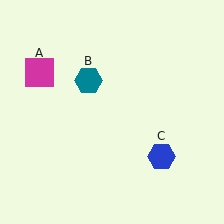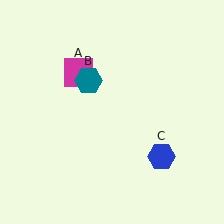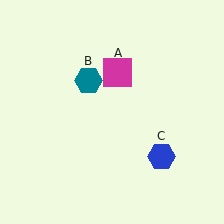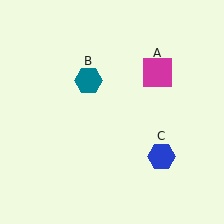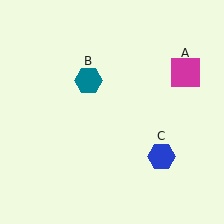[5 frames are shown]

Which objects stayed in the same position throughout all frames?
Teal hexagon (object B) and blue hexagon (object C) remained stationary.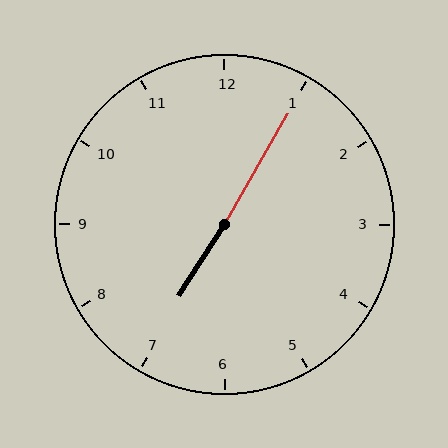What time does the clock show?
7:05.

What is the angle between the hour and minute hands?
Approximately 178 degrees.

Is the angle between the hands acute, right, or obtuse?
It is obtuse.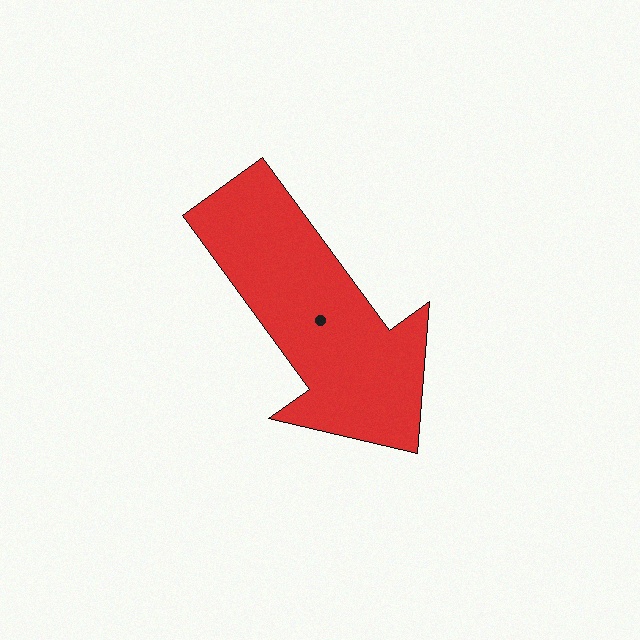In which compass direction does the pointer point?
Southeast.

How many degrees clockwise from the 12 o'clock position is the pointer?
Approximately 144 degrees.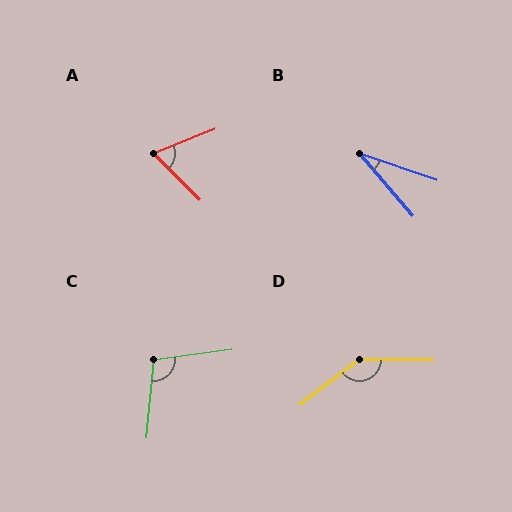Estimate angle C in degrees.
Approximately 103 degrees.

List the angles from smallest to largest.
B (31°), A (67°), C (103°), D (142°).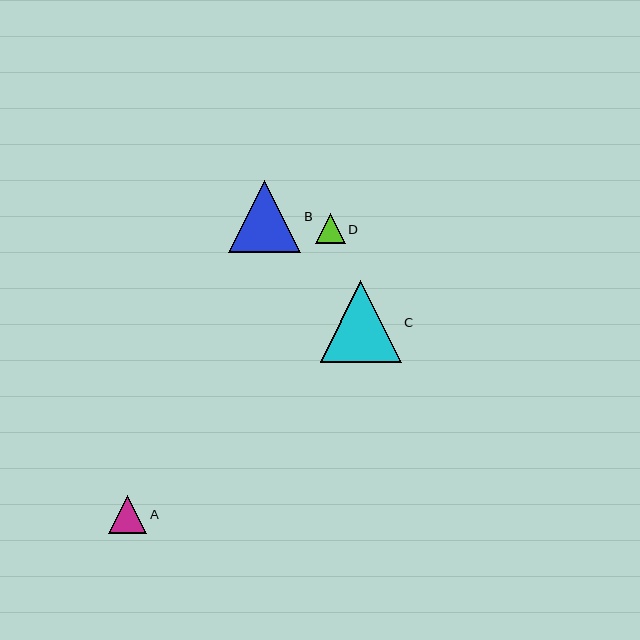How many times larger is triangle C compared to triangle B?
Triangle C is approximately 1.1 times the size of triangle B.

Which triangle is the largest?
Triangle C is the largest with a size of approximately 81 pixels.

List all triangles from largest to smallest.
From largest to smallest: C, B, A, D.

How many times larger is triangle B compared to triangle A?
Triangle B is approximately 1.9 times the size of triangle A.